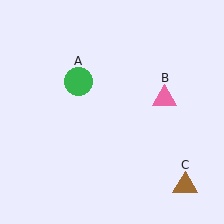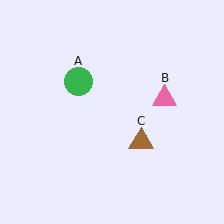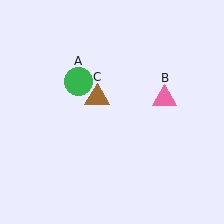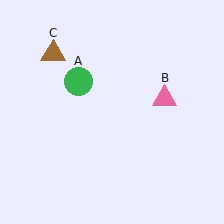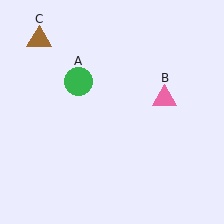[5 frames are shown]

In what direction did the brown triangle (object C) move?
The brown triangle (object C) moved up and to the left.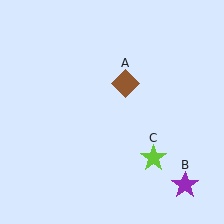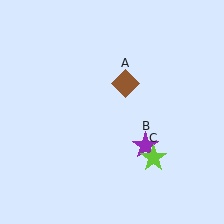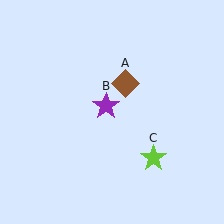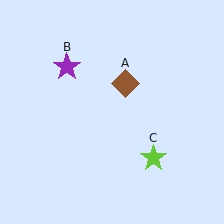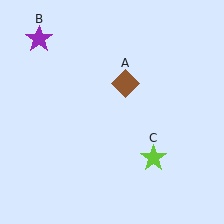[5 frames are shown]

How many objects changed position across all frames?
1 object changed position: purple star (object B).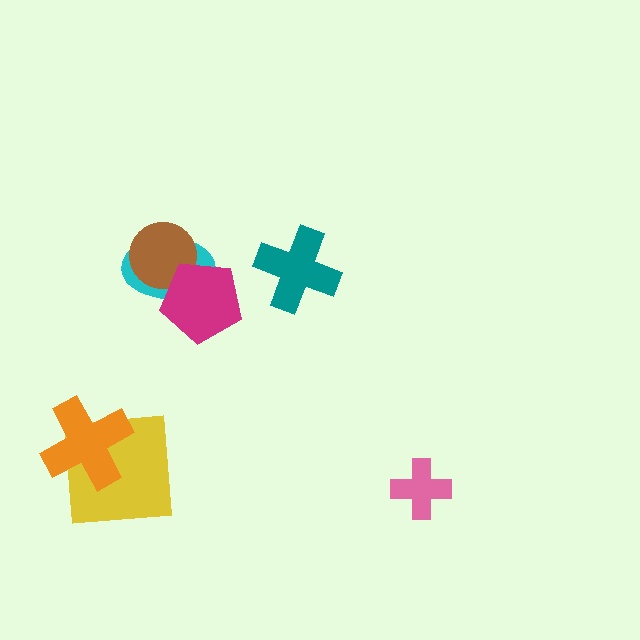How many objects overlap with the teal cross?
0 objects overlap with the teal cross.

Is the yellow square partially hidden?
Yes, it is partially covered by another shape.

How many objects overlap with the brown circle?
2 objects overlap with the brown circle.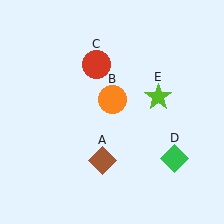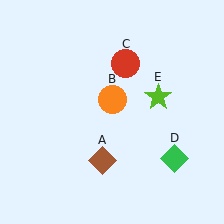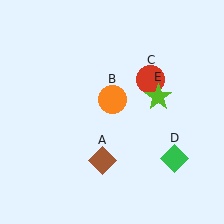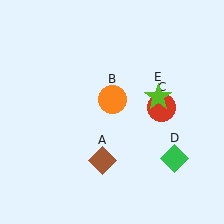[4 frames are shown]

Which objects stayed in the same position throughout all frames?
Brown diamond (object A) and orange circle (object B) and green diamond (object D) and lime star (object E) remained stationary.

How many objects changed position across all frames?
1 object changed position: red circle (object C).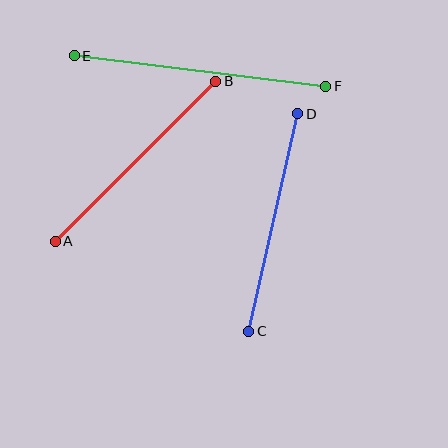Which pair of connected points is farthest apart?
Points E and F are farthest apart.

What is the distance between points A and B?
The distance is approximately 226 pixels.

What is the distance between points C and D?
The distance is approximately 223 pixels.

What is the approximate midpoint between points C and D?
The midpoint is at approximately (273, 222) pixels.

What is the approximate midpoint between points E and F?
The midpoint is at approximately (200, 71) pixels.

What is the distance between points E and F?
The distance is approximately 254 pixels.